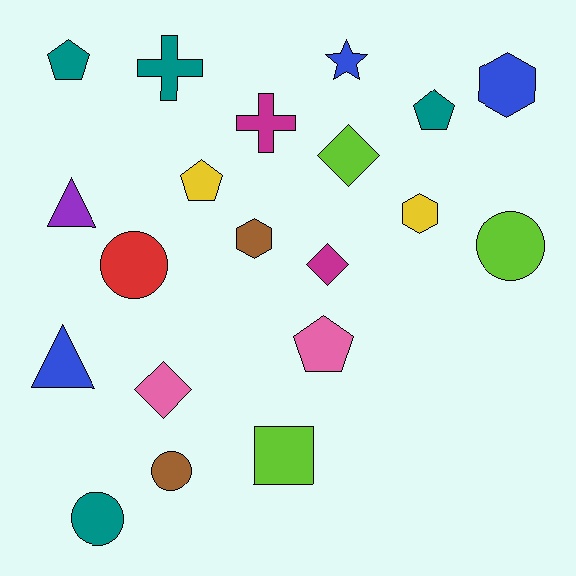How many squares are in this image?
There is 1 square.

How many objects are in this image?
There are 20 objects.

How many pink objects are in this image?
There are 2 pink objects.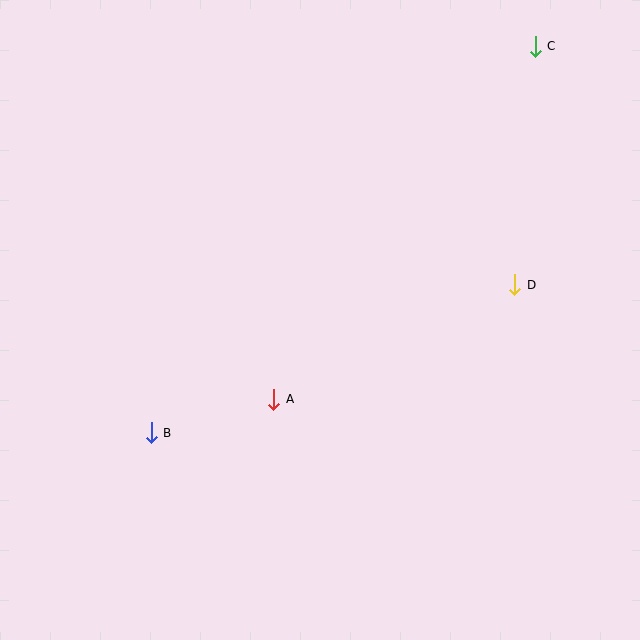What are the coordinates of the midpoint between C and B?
The midpoint between C and B is at (343, 240).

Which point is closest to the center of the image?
Point A at (274, 399) is closest to the center.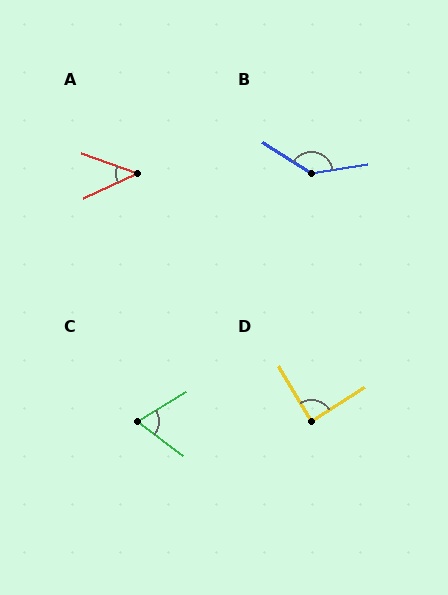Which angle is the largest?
B, at approximately 138 degrees.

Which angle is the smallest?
A, at approximately 45 degrees.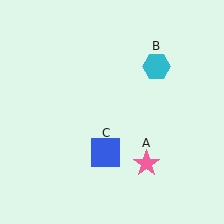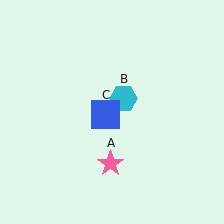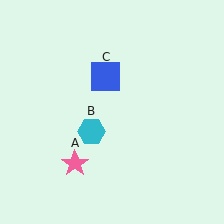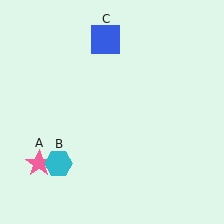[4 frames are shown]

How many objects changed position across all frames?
3 objects changed position: pink star (object A), cyan hexagon (object B), blue square (object C).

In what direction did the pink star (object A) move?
The pink star (object A) moved left.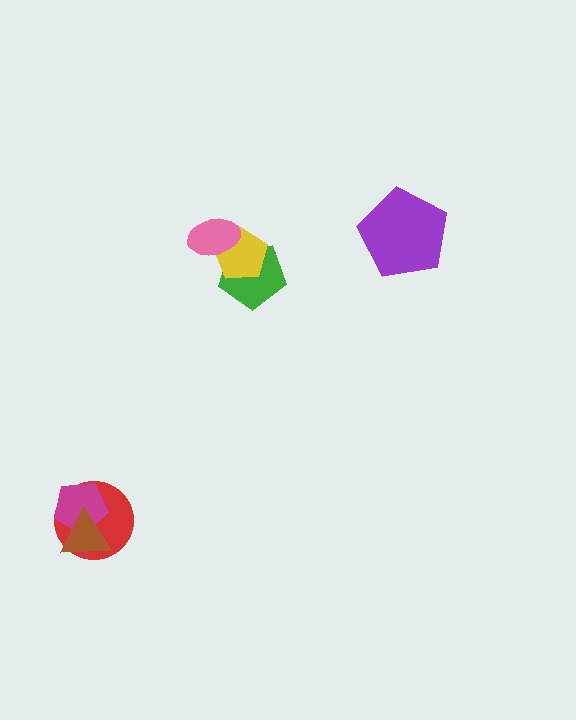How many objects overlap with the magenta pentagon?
2 objects overlap with the magenta pentagon.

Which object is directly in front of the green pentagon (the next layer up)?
The yellow pentagon is directly in front of the green pentagon.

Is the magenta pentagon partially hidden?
Yes, it is partially covered by another shape.